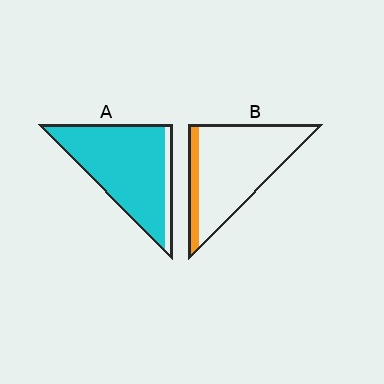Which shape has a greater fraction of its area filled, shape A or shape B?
Shape A.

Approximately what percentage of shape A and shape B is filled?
A is approximately 90% and B is approximately 15%.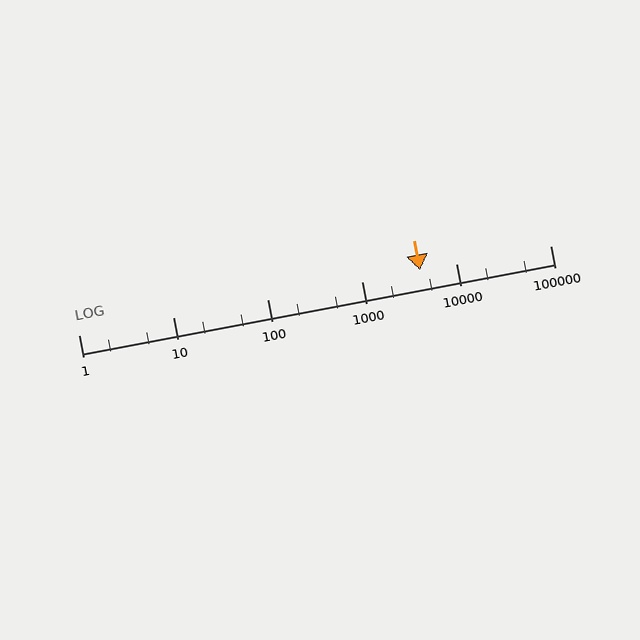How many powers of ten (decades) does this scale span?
The scale spans 5 decades, from 1 to 100000.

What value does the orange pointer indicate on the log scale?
The pointer indicates approximately 4200.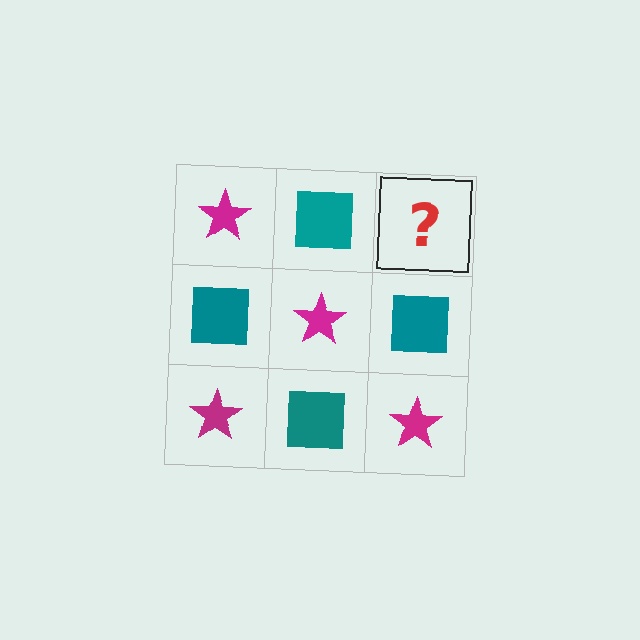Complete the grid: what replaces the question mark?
The question mark should be replaced with a magenta star.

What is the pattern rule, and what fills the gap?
The rule is that it alternates magenta star and teal square in a checkerboard pattern. The gap should be filled with a magenta star.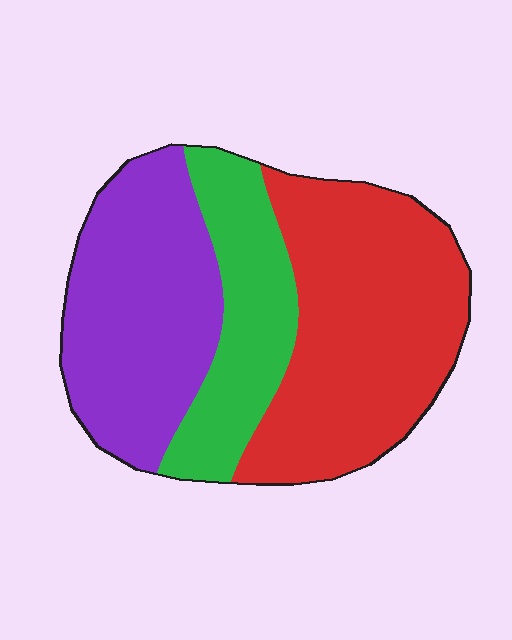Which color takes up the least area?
Green, at roughly 20%.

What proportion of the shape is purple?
Purple takes up about one third (1/3) of the shape.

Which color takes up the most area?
Red, at roughly 45%.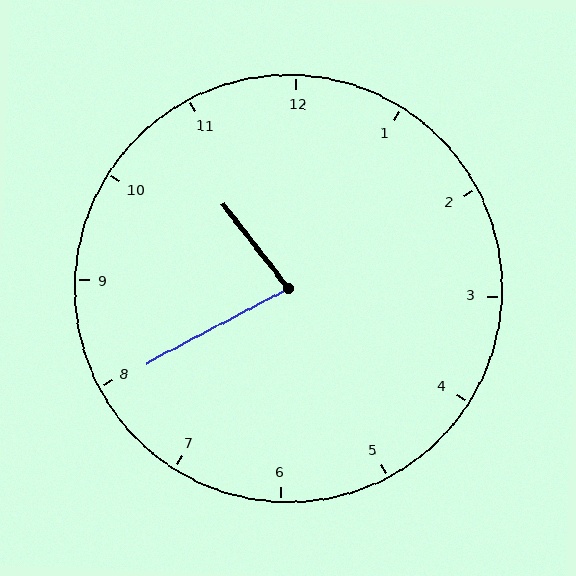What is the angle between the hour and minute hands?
Approximately 80 degrees.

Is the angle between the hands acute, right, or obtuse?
It is acute.